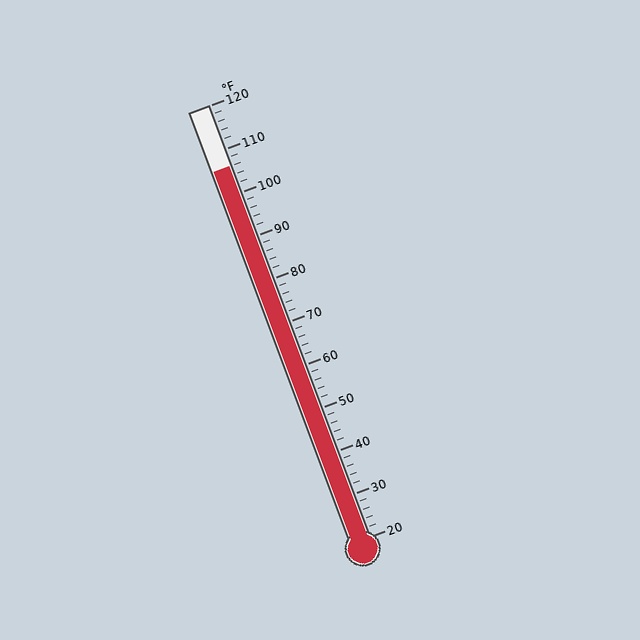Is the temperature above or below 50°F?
The temperature is above 50°F.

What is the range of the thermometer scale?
The thermometer scale ranges from 20°F to 120°F.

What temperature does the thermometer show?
The thermometer shows approximately 106°F.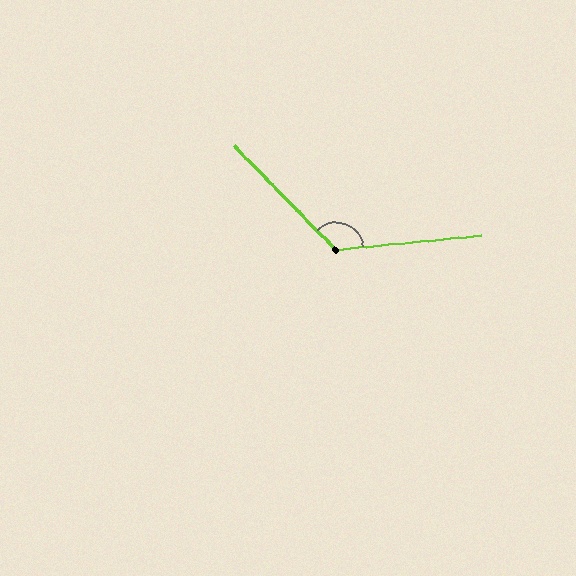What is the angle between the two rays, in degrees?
Approximately 129 degrees.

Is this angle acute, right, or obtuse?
It is obtuse.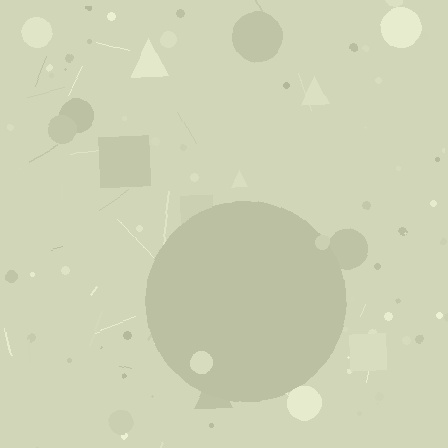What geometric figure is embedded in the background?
A circle is embedded in the background.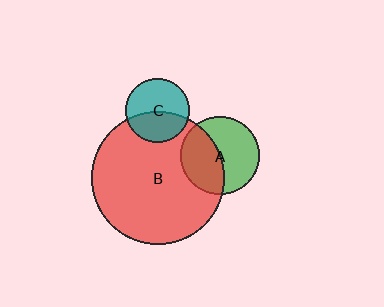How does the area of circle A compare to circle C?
Approximately 1.5 times.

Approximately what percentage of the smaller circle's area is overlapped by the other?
Approximately 45%.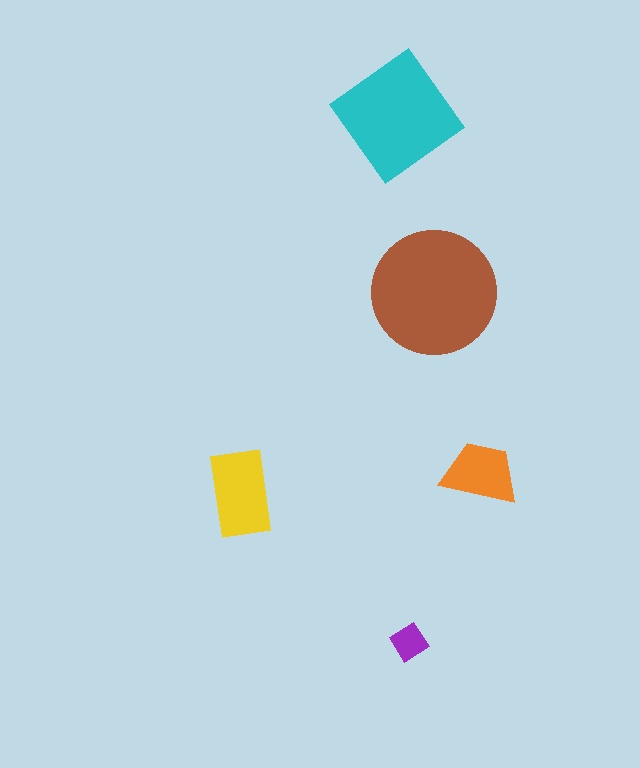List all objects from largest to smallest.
The brown circle, the cyan diamond, the yellow rectangle, the orange trapezoid, the purple diamond.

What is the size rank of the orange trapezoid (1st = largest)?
4th.